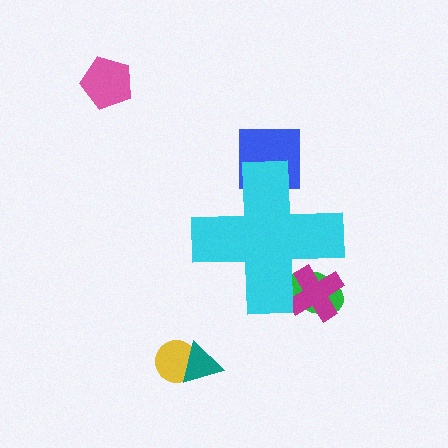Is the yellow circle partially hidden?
No, the yellow circle is fully visible.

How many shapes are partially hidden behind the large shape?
3 shapes are partially hidden.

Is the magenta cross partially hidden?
Yes, the magenta cross is partially hidden behind the cyan cross.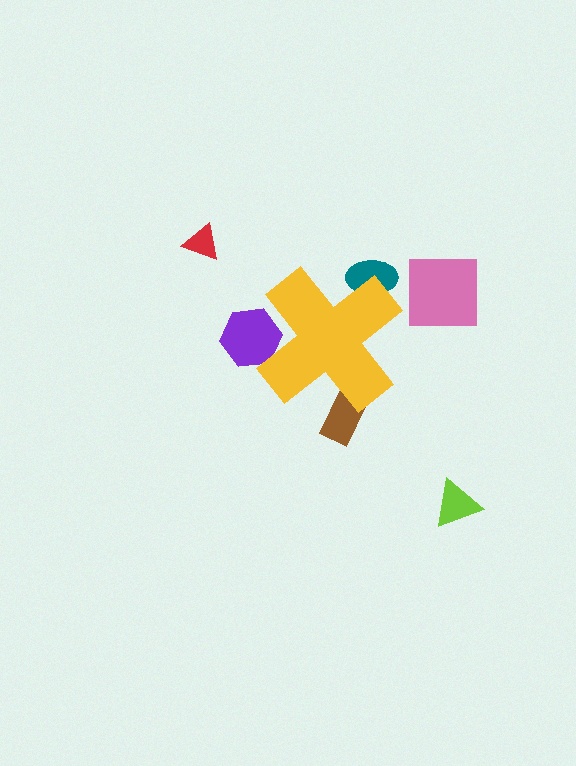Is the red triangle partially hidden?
No, the red triangle is fully visible.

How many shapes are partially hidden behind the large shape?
3 shapes are partially hidden.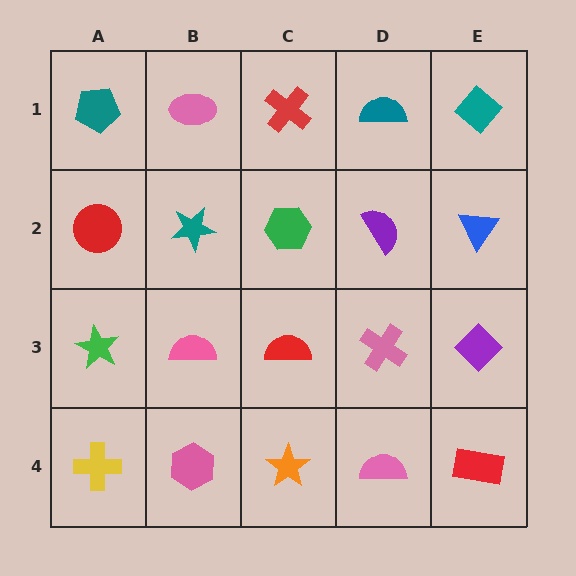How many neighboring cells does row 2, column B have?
4.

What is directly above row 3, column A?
A red circle.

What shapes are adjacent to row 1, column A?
A red circle (row 2, column A), a pink ellipse (row 1, column B).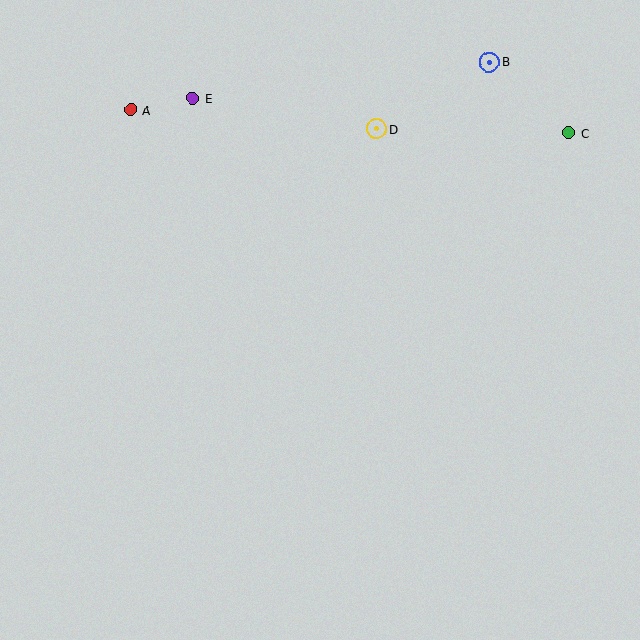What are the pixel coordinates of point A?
Point A is at (131, 110).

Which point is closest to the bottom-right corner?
Point C is closest to the bottom-right corner.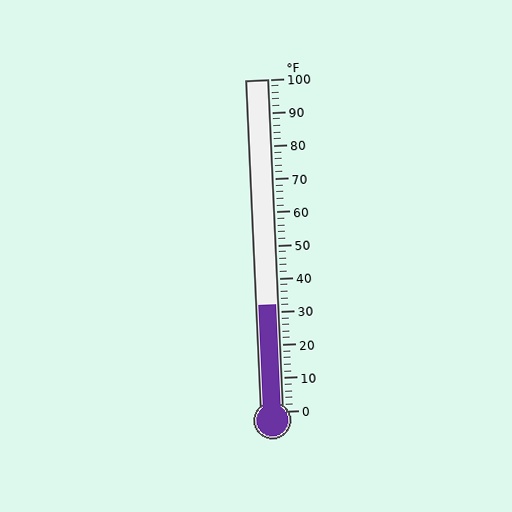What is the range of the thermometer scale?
The thermometer scale ranges from 0°F to 100°F.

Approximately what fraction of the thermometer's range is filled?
The thermometer is filled to approximately 30% of its range.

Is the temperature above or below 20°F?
The temperature is above 20°F.